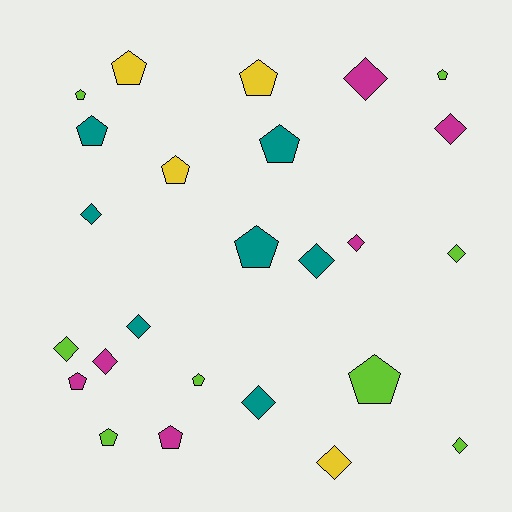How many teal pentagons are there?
There are 3 teal pentagons.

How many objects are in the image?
There are 25 objects.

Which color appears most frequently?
Lime, with 8 objects.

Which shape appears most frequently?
Pentagon, with 13 objects.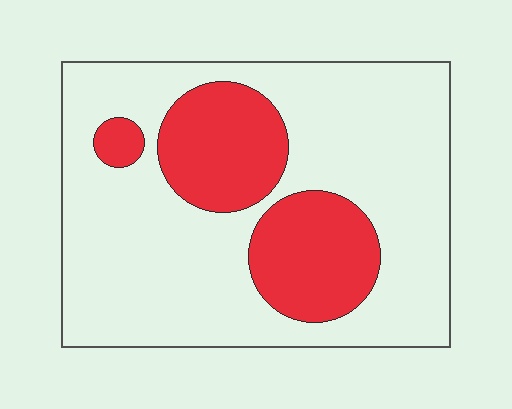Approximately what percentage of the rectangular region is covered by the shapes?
Approximately 25%.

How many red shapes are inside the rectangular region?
3.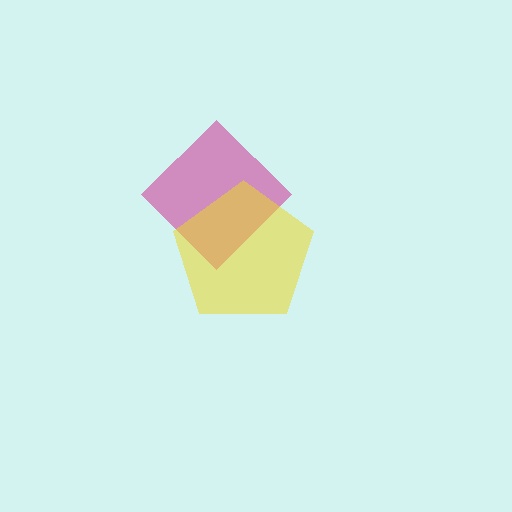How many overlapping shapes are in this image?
There are 2 overlapping shapes in the image.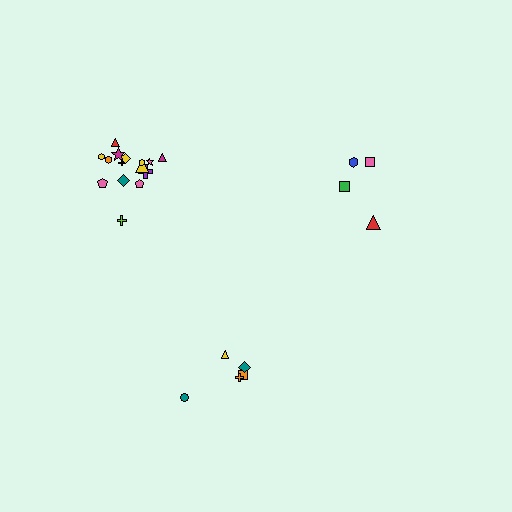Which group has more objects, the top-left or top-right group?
The top-left group.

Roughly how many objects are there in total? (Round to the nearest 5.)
Roughly 25 objects in total.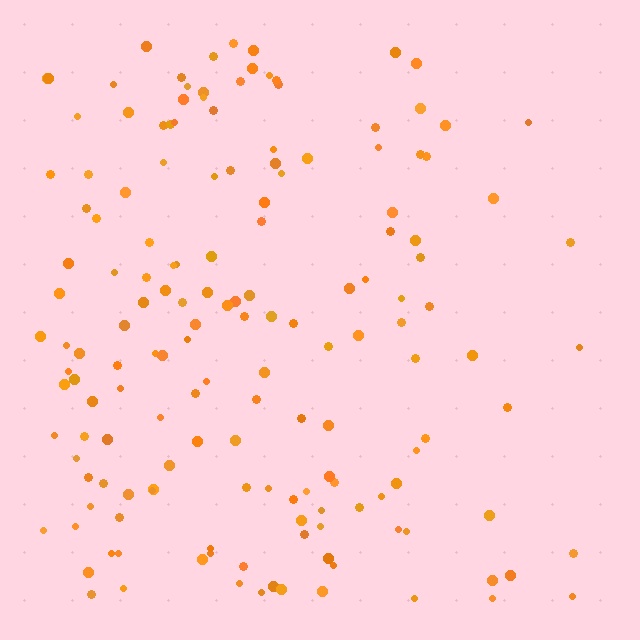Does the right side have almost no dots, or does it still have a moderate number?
Still a moderate number, just noticeably fewer than the left.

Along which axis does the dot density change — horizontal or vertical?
Horizontal.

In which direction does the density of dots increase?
From right to left, with the left side densest.